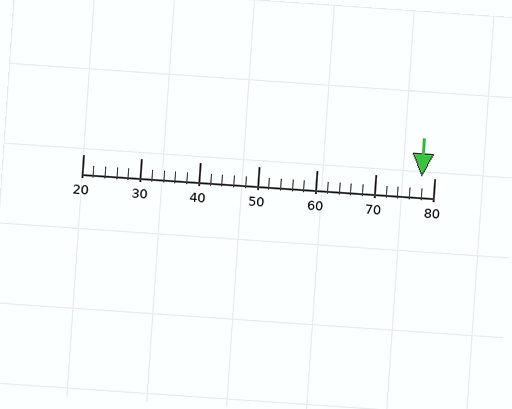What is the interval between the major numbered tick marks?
The major tick marks are spaced 10 units apart.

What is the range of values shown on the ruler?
The ruler shows values from 20 to 80.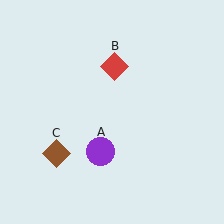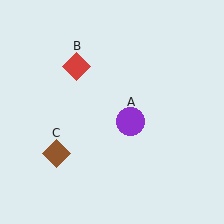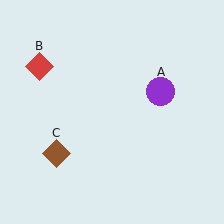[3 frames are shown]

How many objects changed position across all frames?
2 objects changed position: purple circle (object A), red diamond (object B).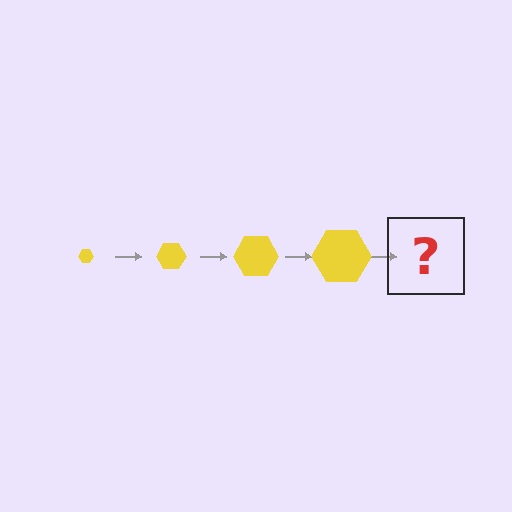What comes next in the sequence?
The next element should be a yellow hexagon, larger than the previous one.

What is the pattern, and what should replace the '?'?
The pattern is that the hexagon gets progressively larger each step. The '?' should be a yellow hexagon, larger than the previous one.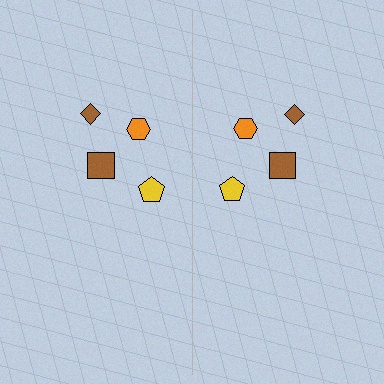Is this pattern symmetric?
Yes, this pattern has bilateral (reflection) symmetry.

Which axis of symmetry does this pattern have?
The pattern has a vertical axis of symmetry running through the center of the image.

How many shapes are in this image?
There are 8 shapes in this image.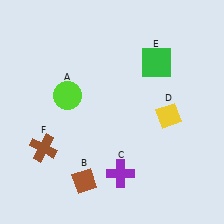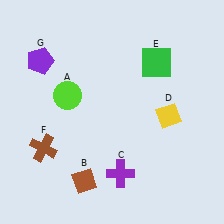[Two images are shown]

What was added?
A purple pentagon (G) was added in Image 2.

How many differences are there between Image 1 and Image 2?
There is 1 difference between the two images.